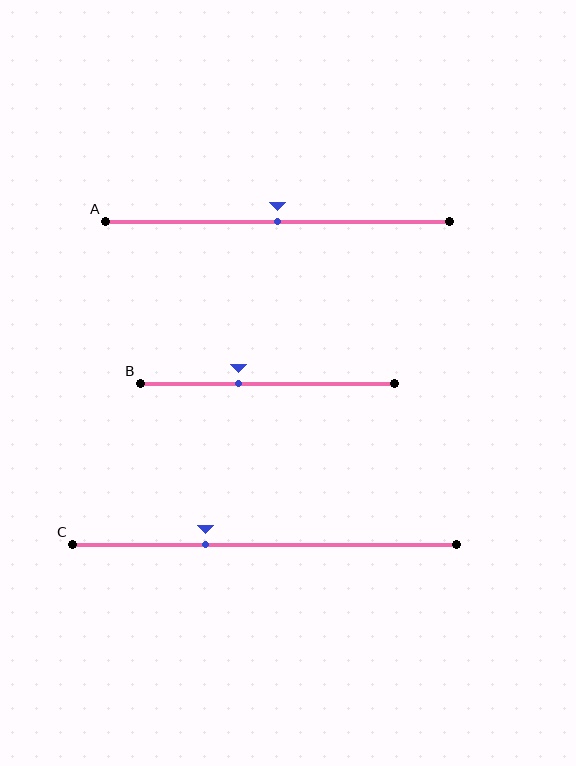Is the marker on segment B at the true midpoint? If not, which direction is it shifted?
No, the marker on segment B is shifted to the left by about 11% of the segment length.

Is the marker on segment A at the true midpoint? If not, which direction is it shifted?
Yes, the marker on segment A is at the true midpoint.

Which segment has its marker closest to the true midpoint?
Segment A has its marker closest to the true midpoint.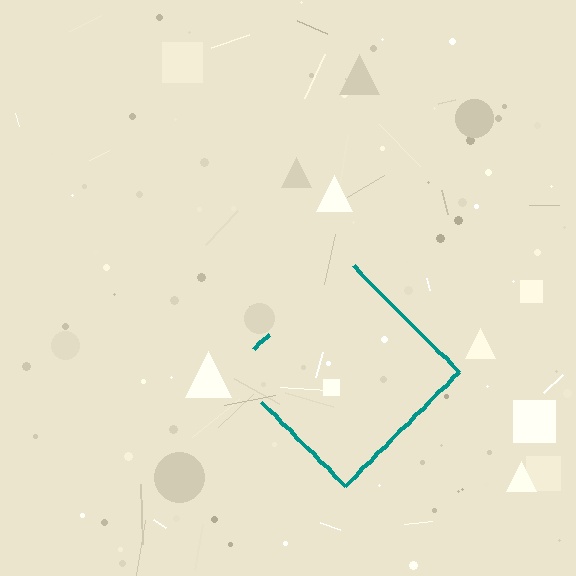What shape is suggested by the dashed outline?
The dashed outline suggests a diamond.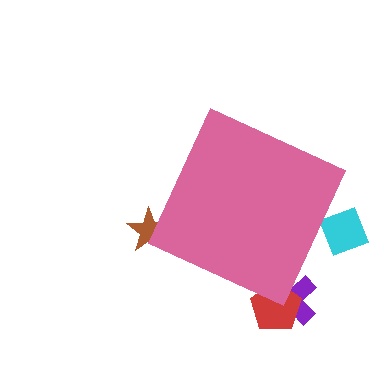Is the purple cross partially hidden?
Yes, the purple cross is partially hidden behind the pink diamond.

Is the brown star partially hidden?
Yes, the brown star is partially hidden behind the pink diamond.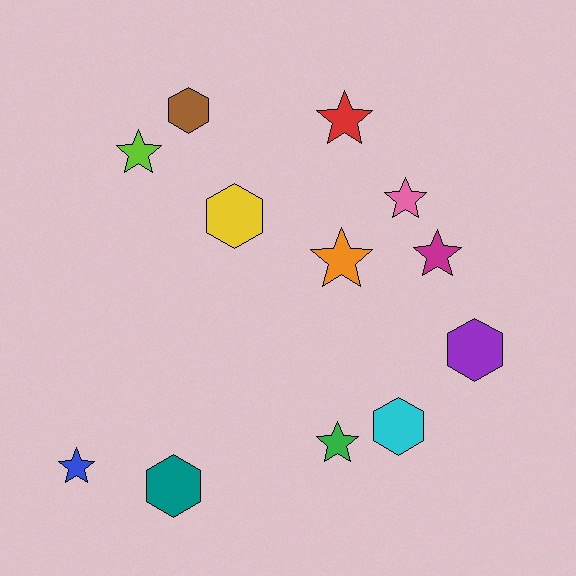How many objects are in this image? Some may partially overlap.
There are 12 objects.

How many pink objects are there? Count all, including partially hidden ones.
There is 1 pink object.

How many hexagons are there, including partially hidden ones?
There are 5 hexagons.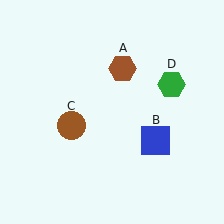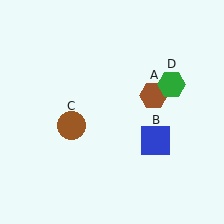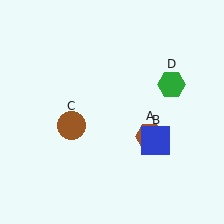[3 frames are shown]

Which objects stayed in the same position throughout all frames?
Blue square (object B) and brown circle (object C) and green hexagon (object D) remained stationary.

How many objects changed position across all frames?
1 object changed position: brown hexagon (object A).